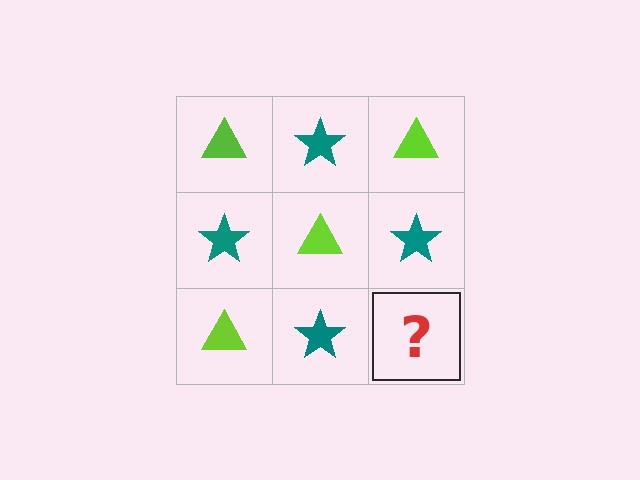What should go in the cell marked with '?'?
The missing cell should contain a lime triangle.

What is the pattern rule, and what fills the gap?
The rule is that it alternates lime triangle and teal star in a checkerboard pattern. The gap should be filled with a lime triangle.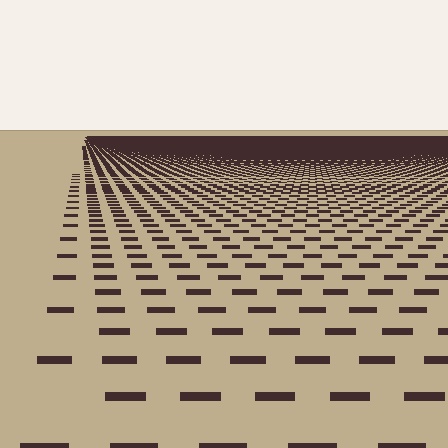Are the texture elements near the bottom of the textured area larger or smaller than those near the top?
Larger. Near the bottom, elements are closer to the viewer and appear at a bigger on-screen size.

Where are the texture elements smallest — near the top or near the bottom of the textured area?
Near the top.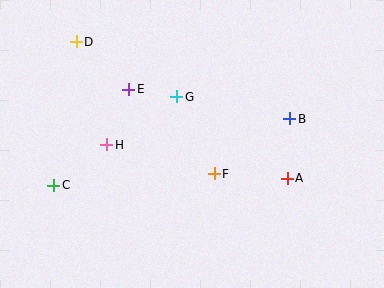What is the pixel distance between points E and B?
The distance between E and B is 164 pixels.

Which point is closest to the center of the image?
Point F at (214, 174) is closest to the center.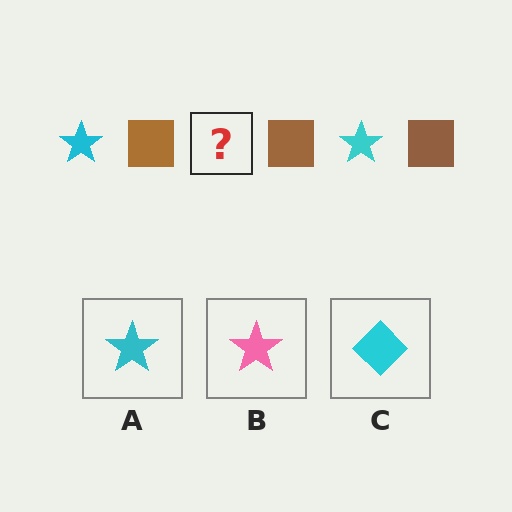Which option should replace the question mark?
Option A.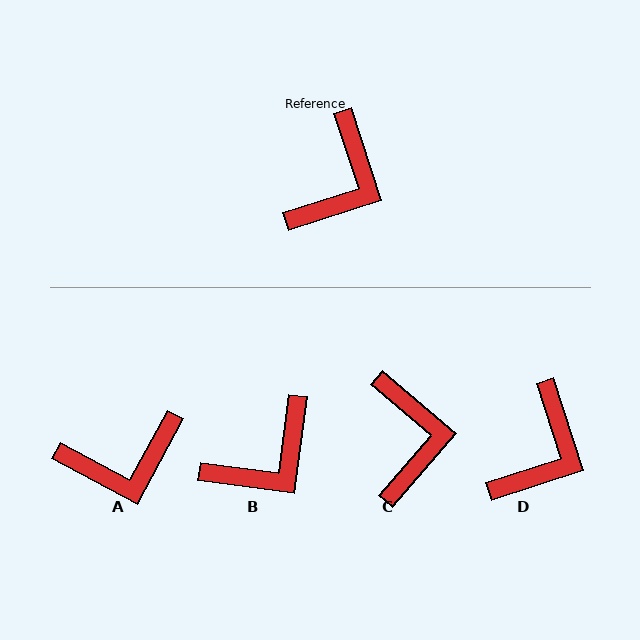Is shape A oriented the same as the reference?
No, it is off by about 46 degrees.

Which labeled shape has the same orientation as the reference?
D.